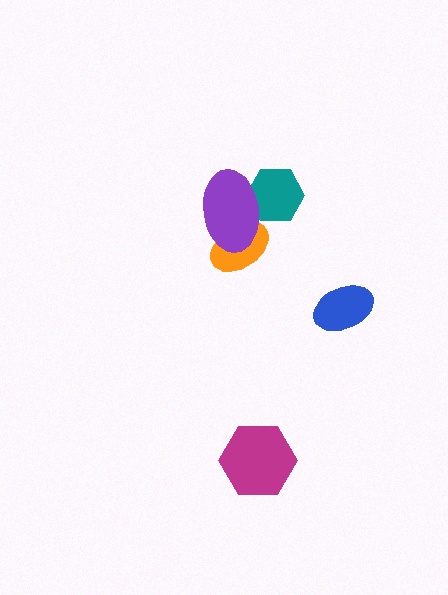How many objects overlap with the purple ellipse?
2 objects overlap with the purple ellipse.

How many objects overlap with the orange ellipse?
1 object overlaps with the orange ellipse.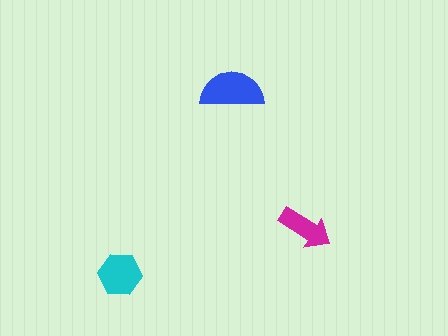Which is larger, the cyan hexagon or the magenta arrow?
The cyan hexagon.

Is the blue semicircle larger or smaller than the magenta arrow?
Larger.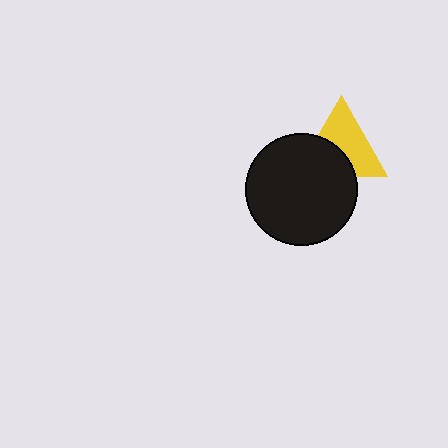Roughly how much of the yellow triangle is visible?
About half of it is visible (roughly 59%).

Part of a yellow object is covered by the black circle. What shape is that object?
It is a triangle.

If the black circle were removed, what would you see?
You would see the complete yellow triangle.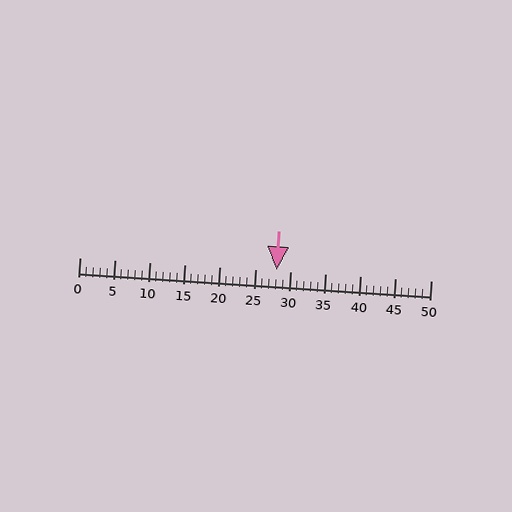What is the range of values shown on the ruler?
The ruler shows values from 0 to 50.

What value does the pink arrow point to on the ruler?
The pink arrow points to approximately 28.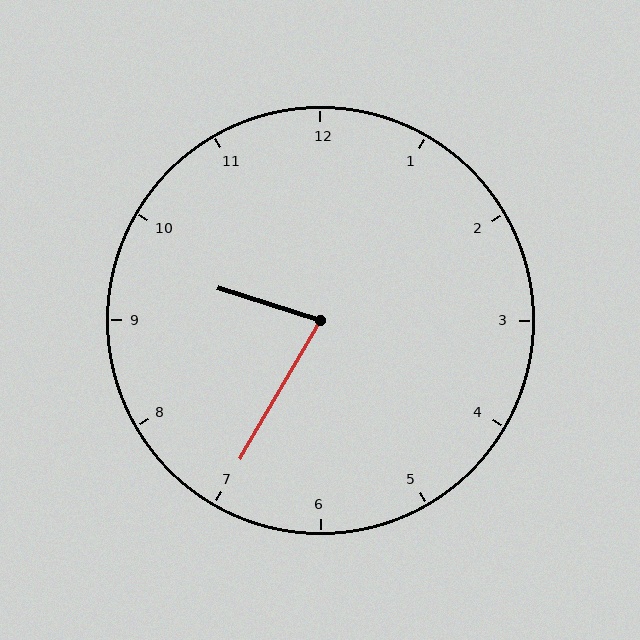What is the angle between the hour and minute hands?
Approximately 78 degrees.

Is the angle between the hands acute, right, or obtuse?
It is acute.